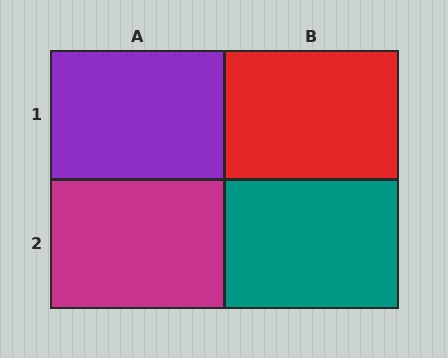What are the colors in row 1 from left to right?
Purple, red.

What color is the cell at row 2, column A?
Magenta.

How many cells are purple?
1 cell is purple.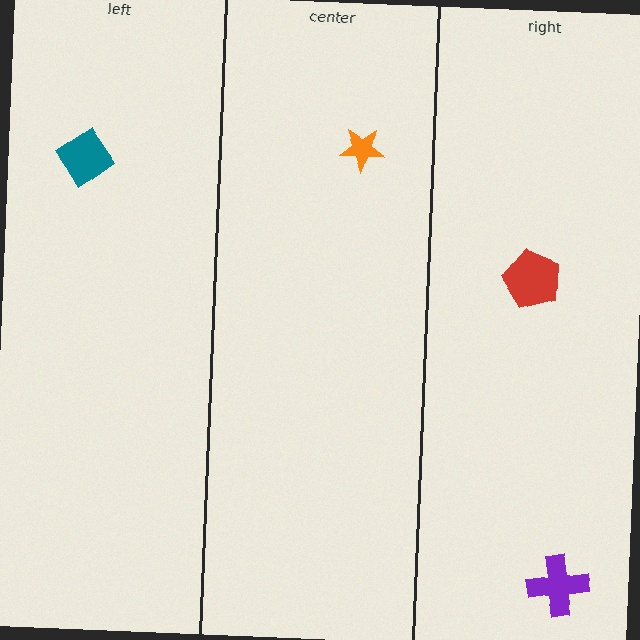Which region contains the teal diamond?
The left region.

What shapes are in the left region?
The teal diamond.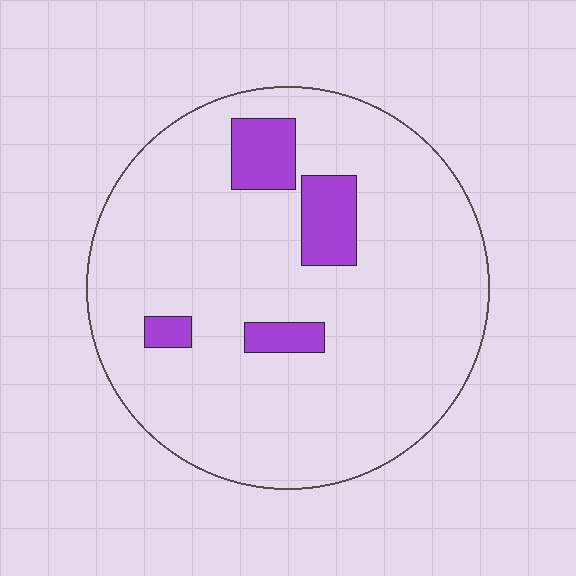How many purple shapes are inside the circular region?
4.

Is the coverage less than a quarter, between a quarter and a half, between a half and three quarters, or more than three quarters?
Less than a quarter.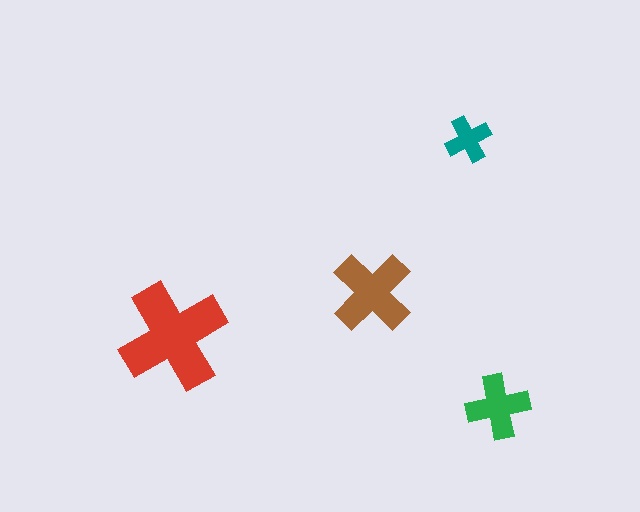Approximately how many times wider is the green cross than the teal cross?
About 1.5 times wider.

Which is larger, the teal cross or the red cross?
The red one.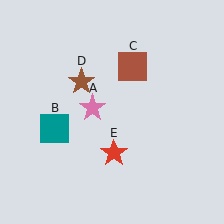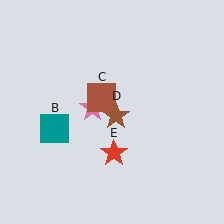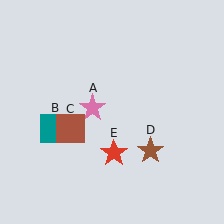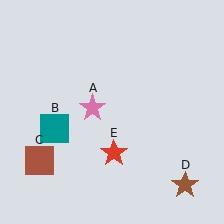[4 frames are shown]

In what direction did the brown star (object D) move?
The brown star (object D) moved down and to the right.